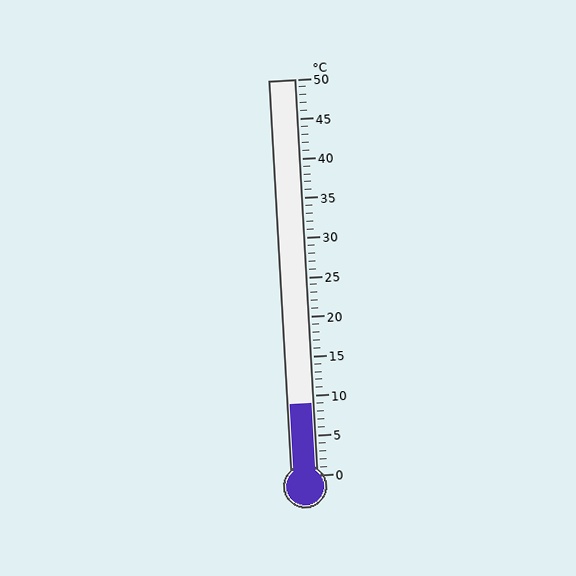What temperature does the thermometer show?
The thermometer shows approximately 9°C.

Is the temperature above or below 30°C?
The temperature is below 30°C.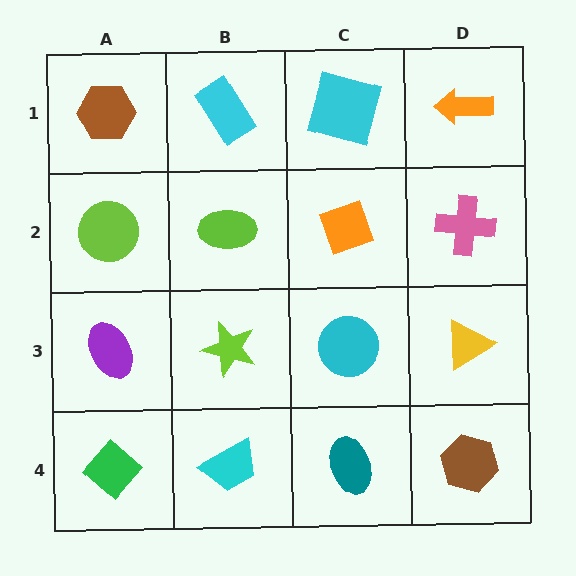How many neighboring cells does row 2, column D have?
3.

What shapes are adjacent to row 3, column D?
A pink cross (row 2, column D), a brown hexagon (row 4, column D), a cyan circle (row 3, column C).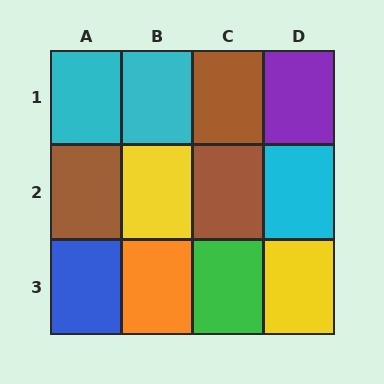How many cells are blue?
1 cell is blue.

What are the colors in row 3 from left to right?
Blue, orange, green, yellow.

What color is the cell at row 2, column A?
Brown.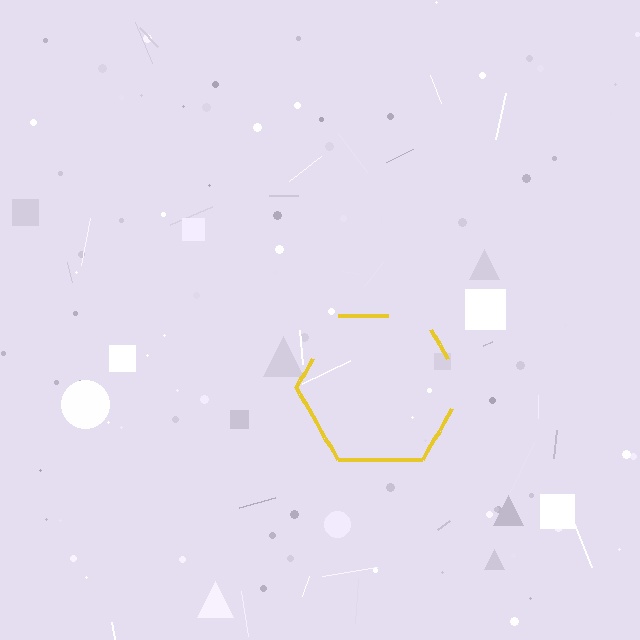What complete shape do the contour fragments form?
The contour fragments form a hexagon.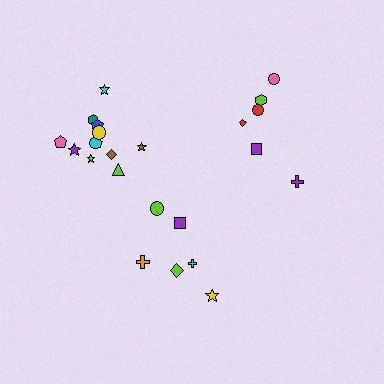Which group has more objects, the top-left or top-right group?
The top-left group.